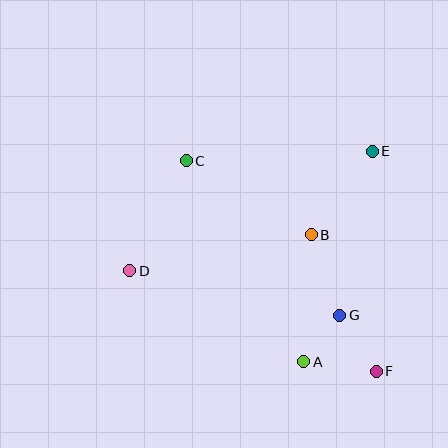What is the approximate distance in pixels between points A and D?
The distance between A and D is approximately 196 pixels.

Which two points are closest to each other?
Points A and G are closest to each other.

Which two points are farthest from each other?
Points C and F are farthest from each other.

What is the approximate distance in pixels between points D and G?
The distance between D and G is approximately 214 pixels.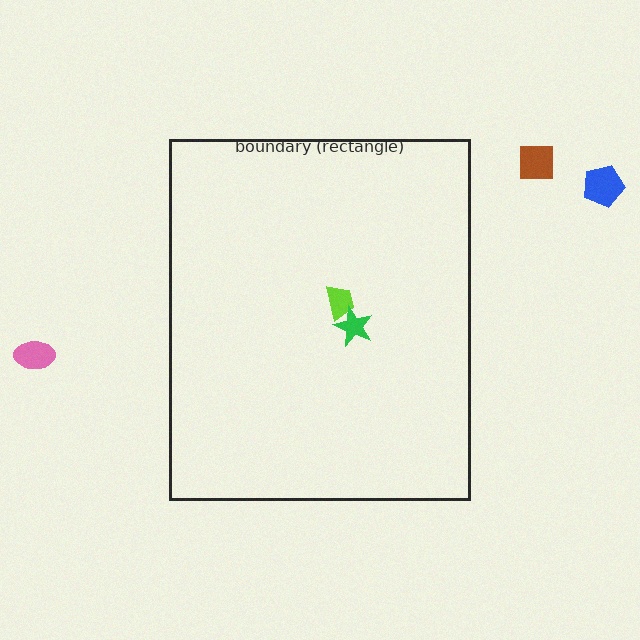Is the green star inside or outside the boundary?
Inside.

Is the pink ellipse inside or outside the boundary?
Outside.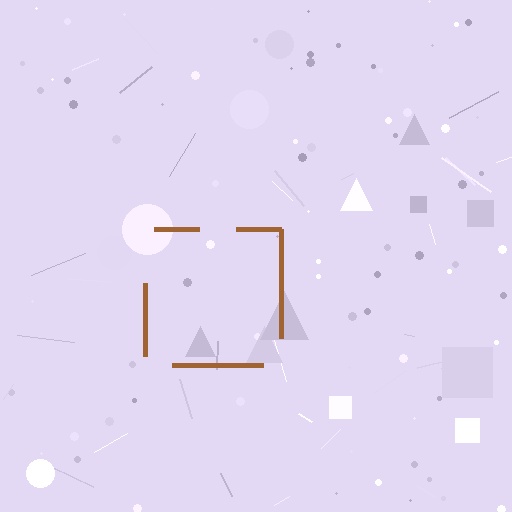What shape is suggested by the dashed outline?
The dashed outline suggests a square.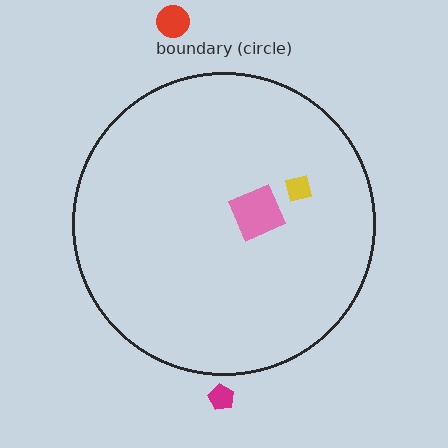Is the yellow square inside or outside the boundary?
Inside.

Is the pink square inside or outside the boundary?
Inside.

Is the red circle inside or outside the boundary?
Outside.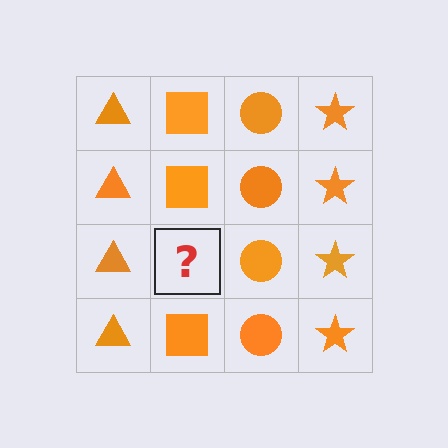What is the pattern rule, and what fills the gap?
The rule is that each column has a consistent shape. The gap should be filled with an orange square.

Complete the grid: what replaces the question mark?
The question mark should be replaced with an orange square.